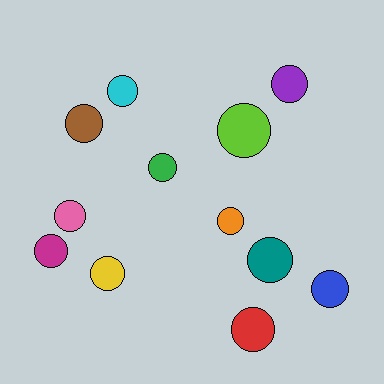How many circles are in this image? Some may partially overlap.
There are 12 circles.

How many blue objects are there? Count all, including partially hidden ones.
There is 1 blue object.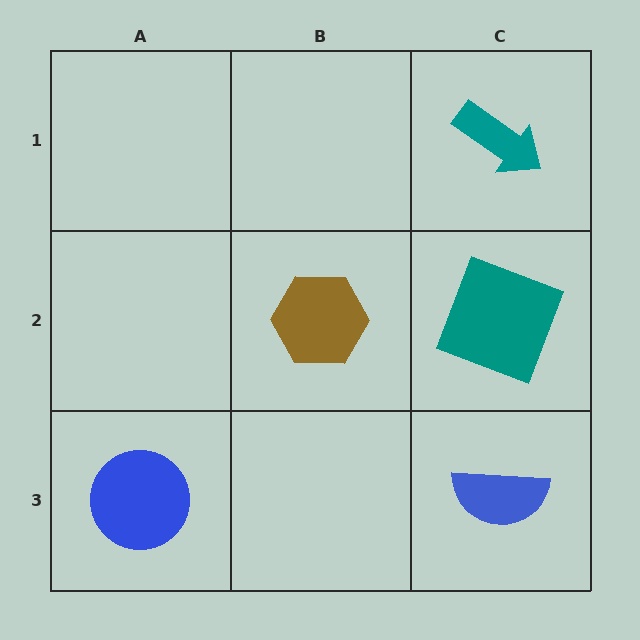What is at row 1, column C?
A teal arrow.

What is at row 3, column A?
A blue circle.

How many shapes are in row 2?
2 shapes.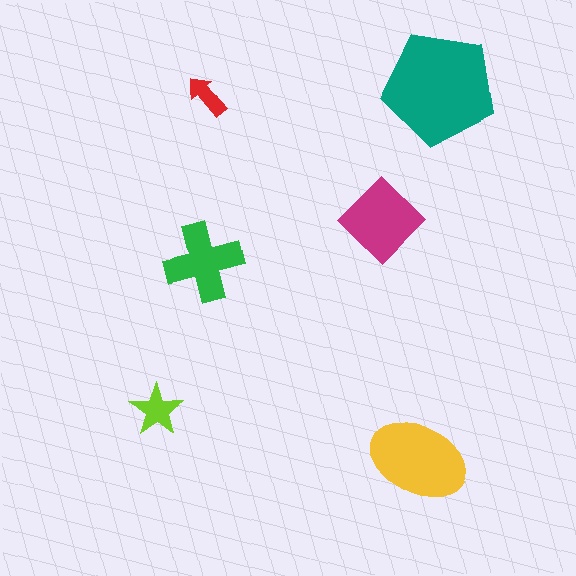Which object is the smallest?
The red arrow.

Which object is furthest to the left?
The lime star is leftmost.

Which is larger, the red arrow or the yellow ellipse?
The yellow ellipse.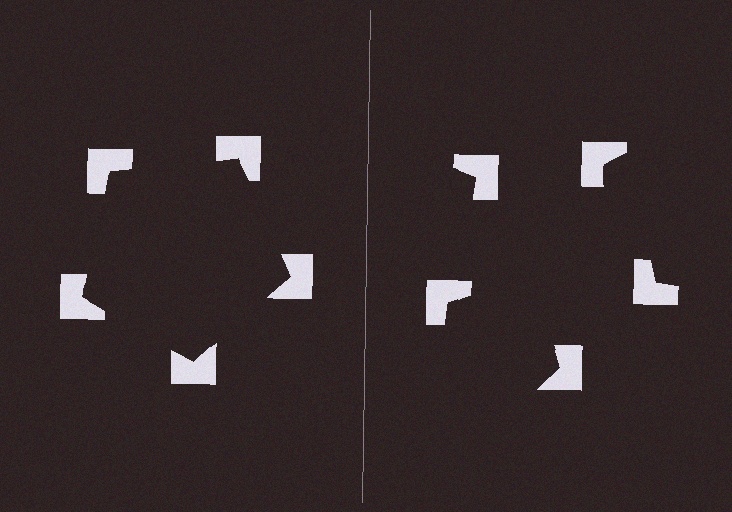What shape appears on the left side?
An illusory pentagon.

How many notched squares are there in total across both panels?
10 — 5 on each side.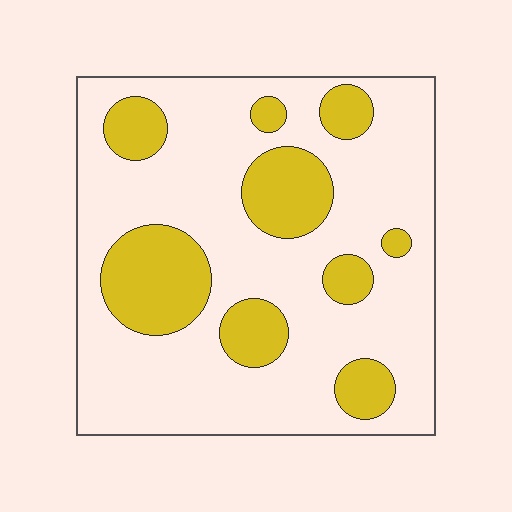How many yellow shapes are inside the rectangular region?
9.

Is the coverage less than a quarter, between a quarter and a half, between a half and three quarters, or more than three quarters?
Between a quarter and a half.